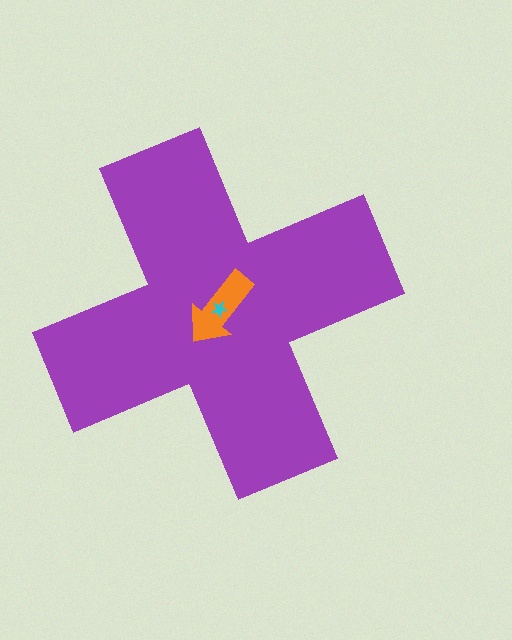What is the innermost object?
The cyan star.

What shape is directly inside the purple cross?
The orange arrow.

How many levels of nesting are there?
3.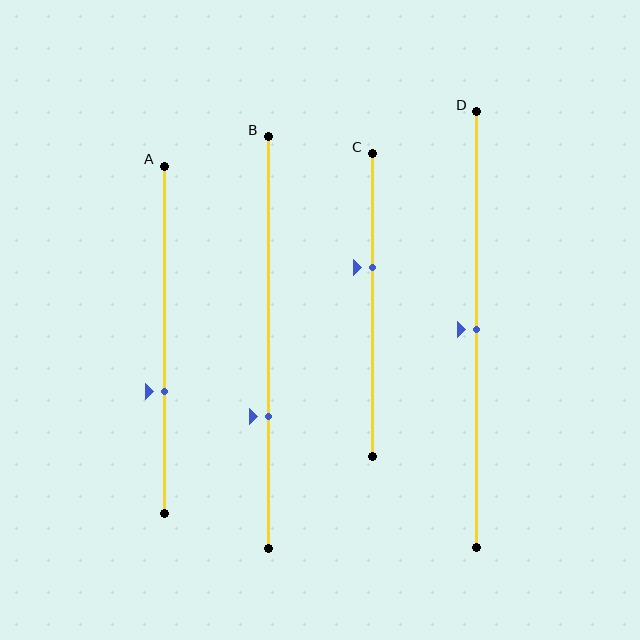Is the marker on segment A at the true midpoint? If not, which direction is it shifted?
No, the marker on segment A is shifted downward by about 15% of the segment length.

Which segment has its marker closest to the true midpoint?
Segment D has its marker closest to the true midpoint.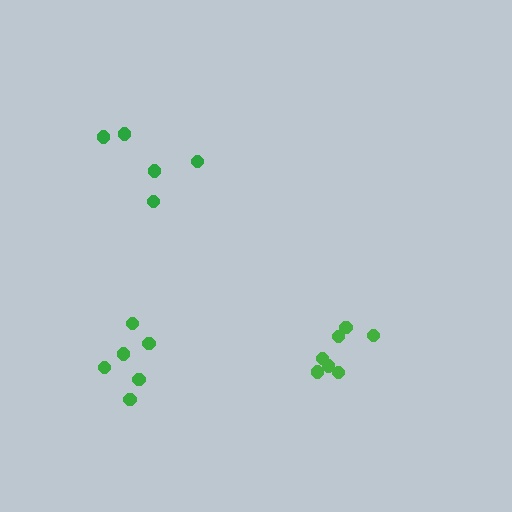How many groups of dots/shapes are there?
There are 3 groups.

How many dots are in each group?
Group 1: 5 dots, Group 2: 8 dots, Group 3: 6 dots (19 total).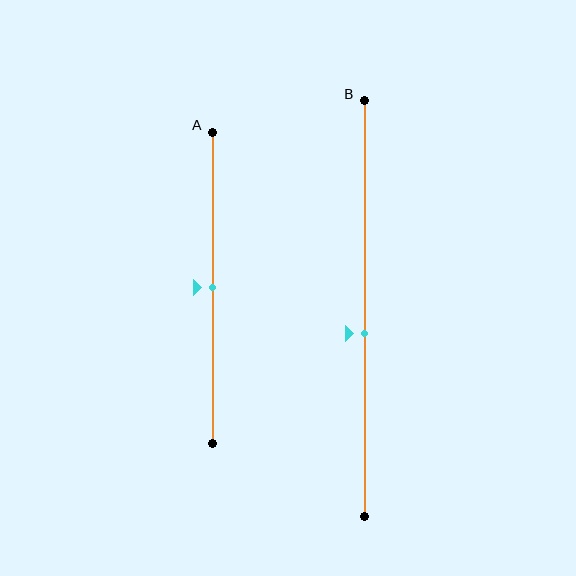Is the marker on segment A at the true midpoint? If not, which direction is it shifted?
Yes, the marker on segment A is at the true midpoint.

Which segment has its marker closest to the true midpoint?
Segment A has its marker closest to the true midpoint.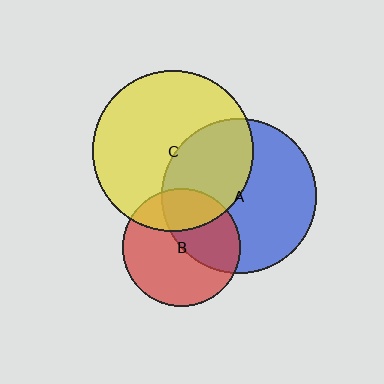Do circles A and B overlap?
Yes.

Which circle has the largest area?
Circle C (yellow).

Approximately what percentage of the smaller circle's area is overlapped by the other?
Approximately 40%.